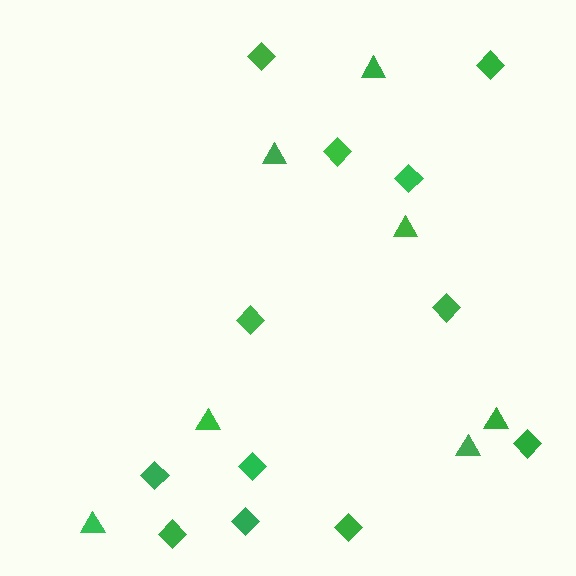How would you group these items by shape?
There are 2 groups: one group of diamonds (12) and one group of triangles (7).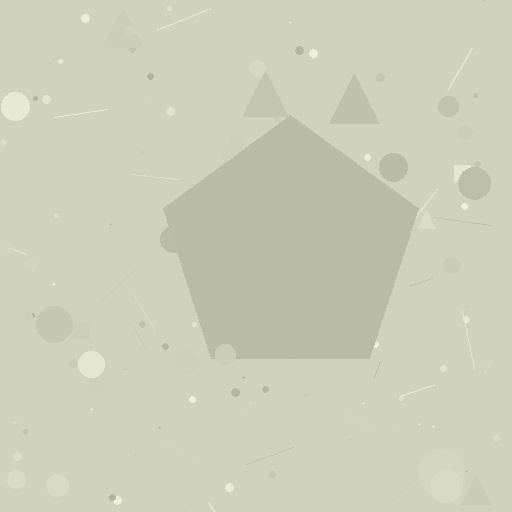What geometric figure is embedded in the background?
A pentagon is embedded in the background.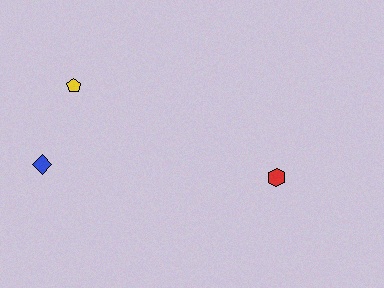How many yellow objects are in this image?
There is 1 yellow object.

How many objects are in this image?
There are 3 objects.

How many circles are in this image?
There are no circles.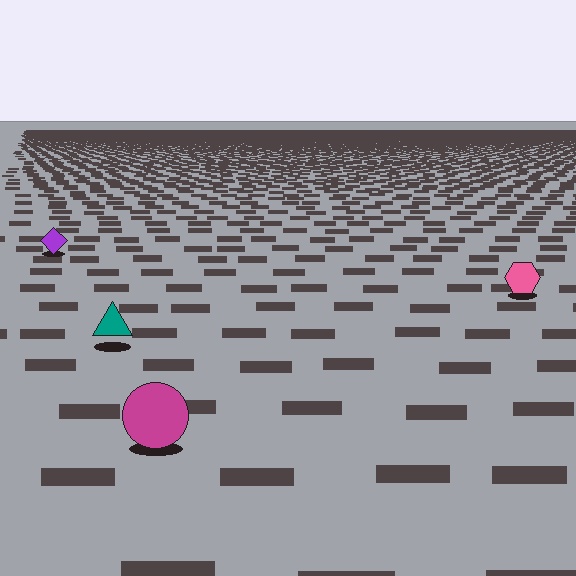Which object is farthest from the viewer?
The purple diamond is farthest from the viewer. It appears smaller and the ground texture around it is denser.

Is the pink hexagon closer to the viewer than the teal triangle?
No. The teal triangle is closer — you can tell from the texture gradient: the ground texture is coarser near it.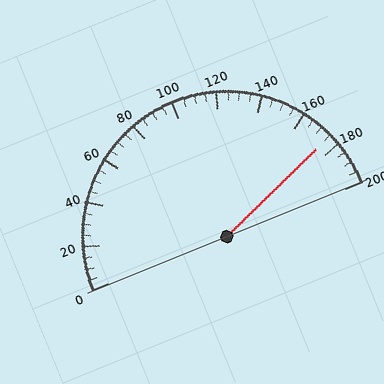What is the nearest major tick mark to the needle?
The nearest major tick mark is 180.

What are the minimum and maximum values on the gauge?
The gauge ranges from 0 to 200.